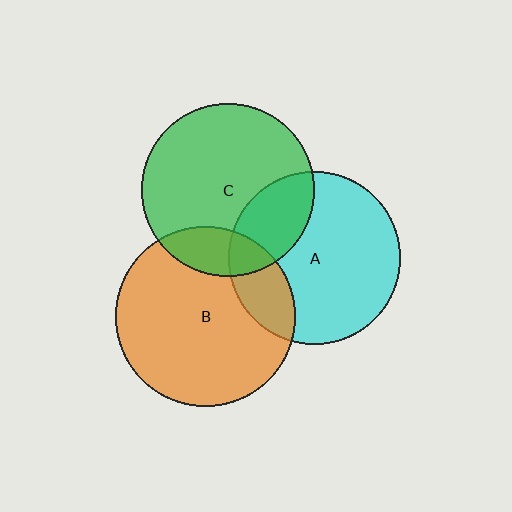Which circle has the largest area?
Circle B (orange).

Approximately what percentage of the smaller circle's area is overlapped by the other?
Approximately 25%.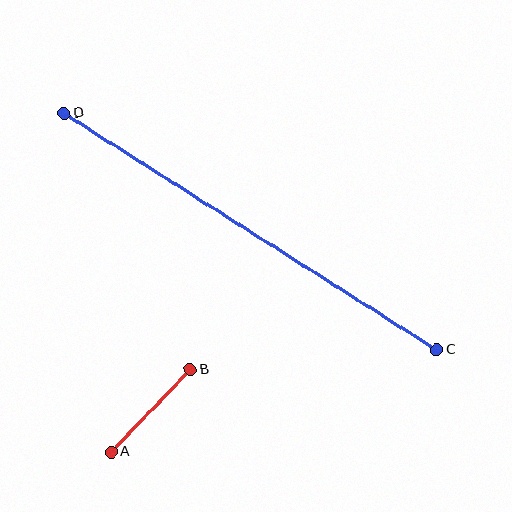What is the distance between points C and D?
The distance is approximately 441 pixels.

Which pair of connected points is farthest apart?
Points C and D are farthest apart.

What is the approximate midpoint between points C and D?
The midpoint is at approximately (251, 231) pixels.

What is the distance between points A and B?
The distance is approximately 114 pixels.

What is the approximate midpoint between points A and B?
The midpoint is at approximately (151, 410) pixels.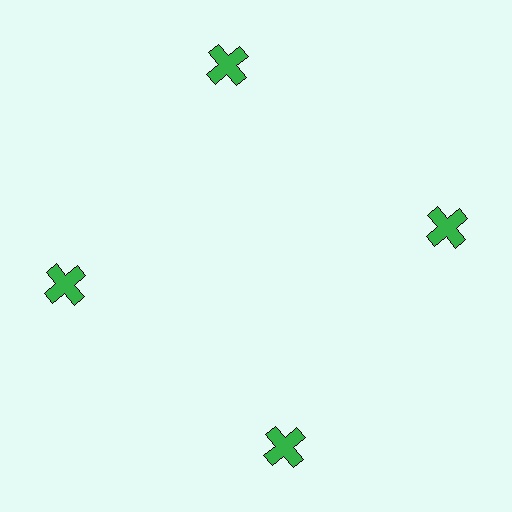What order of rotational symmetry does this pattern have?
This pattern has 4-fold rotational symmetry.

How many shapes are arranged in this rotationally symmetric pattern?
There are 4 shapes, arranged in 4 groups of 1.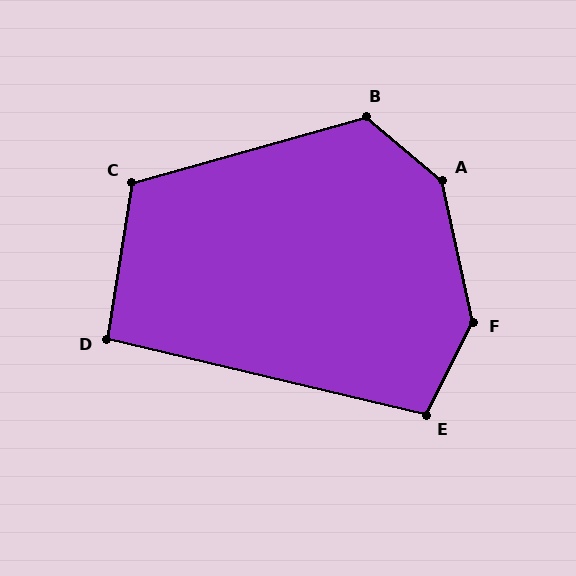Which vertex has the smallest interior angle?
D, at approximately 94 degrees.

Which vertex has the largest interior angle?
A, at approximately 142 degrees.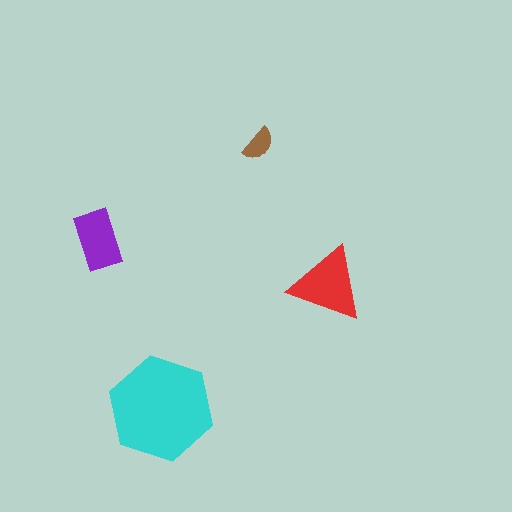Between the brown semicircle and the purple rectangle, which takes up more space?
The purple rectangle.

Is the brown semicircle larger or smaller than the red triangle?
Smaller.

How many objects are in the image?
There are 4 objects in the image.